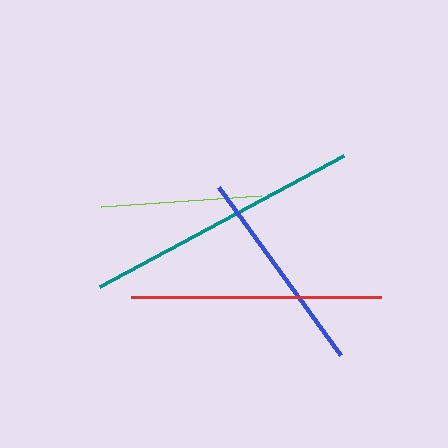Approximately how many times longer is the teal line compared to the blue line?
The teal line is approximately 1.3 times the length of the blue line.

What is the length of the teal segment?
The teal segment is approximately 277 pixels long.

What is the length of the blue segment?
The blue segment is approximately 208 pixels long.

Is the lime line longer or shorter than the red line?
The red line is longer than the lime line.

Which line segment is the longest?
The teal line is the longest at approximately 277 pixels.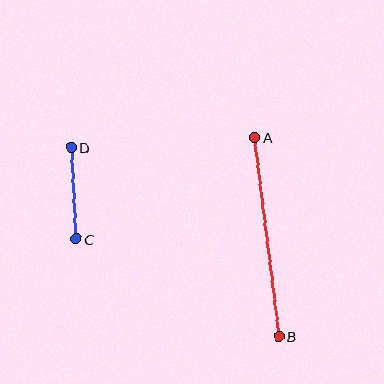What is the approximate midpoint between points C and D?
The midpoint is at approximately (74, 193) pixels.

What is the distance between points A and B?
The distance is approximately 201 pixels.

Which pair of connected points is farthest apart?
Points A and B are farthest apart.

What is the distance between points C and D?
The distance is approximately 91 pixels.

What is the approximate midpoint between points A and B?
The midpoint is at approximately (267, 237) pixels.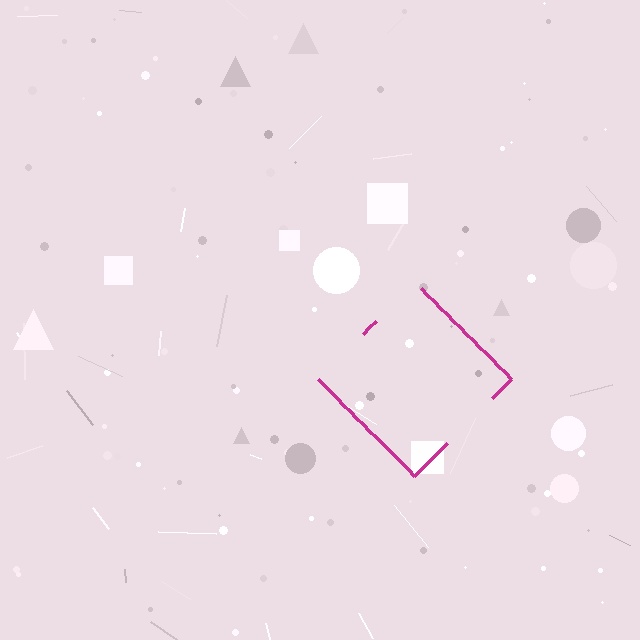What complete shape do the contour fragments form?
The contour fragments form a diamond.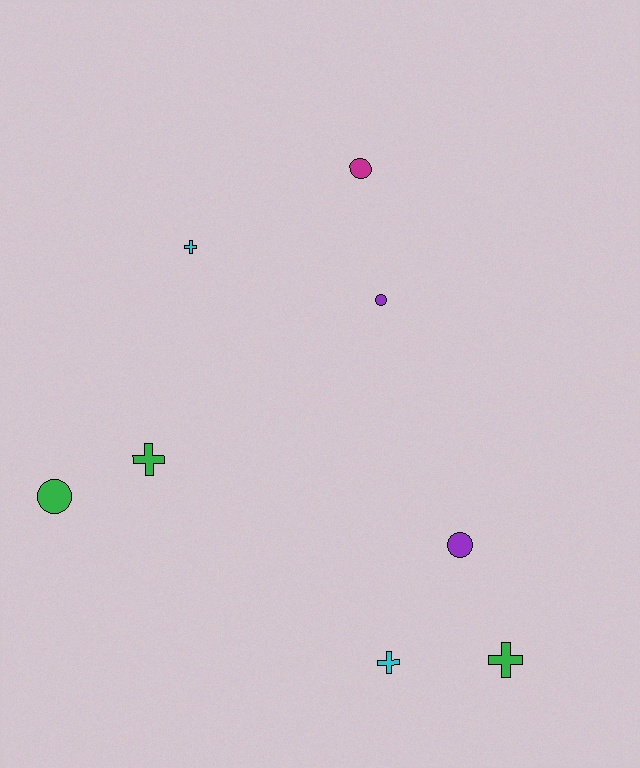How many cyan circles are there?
There are no cyan circles.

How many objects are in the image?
There are 8 objects.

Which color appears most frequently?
Green, with 3 objects.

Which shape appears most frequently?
Cross, with 4 objects.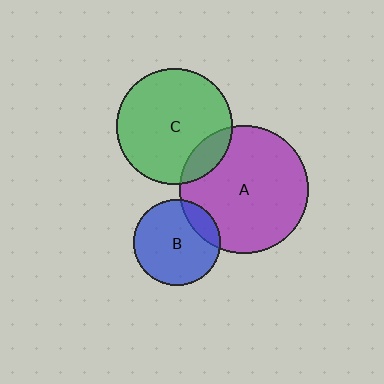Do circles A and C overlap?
Yes.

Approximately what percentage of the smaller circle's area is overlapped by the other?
Approximately 15%.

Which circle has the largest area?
Circle A (purple).